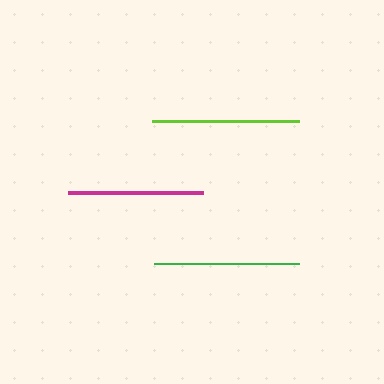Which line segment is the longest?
The lime line is the longest at approximately 147 pixels.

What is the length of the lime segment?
The lime segment is approximately 147 pixels long.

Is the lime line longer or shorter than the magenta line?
The lime line is longer than the magenta line.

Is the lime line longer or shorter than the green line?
The lime line is longer than the green line.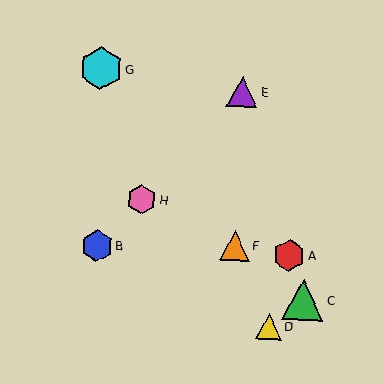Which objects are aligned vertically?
Objects E, F are aligned vertically.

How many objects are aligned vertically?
2 objects (E, F) are aligned vertically.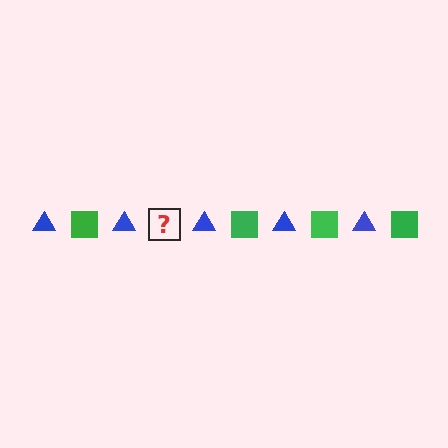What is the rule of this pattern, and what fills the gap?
The rule is that the pattern alternates between blue triangle and green square. The gap should be filled with a green square.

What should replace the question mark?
The question mark should be replaced with a green square.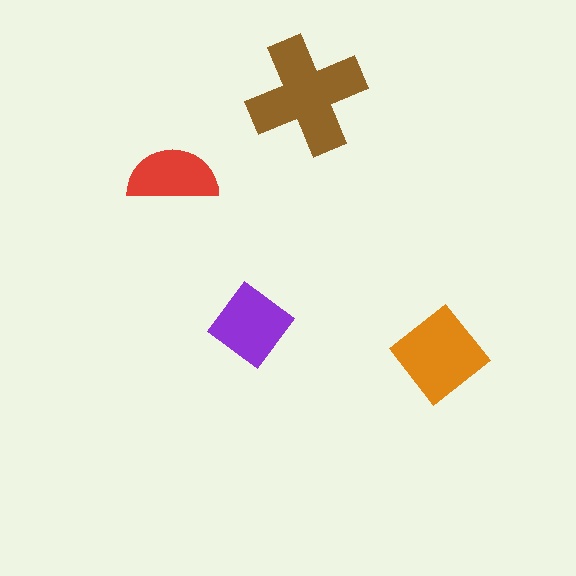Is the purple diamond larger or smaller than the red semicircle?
Larger.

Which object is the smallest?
The red semicircle.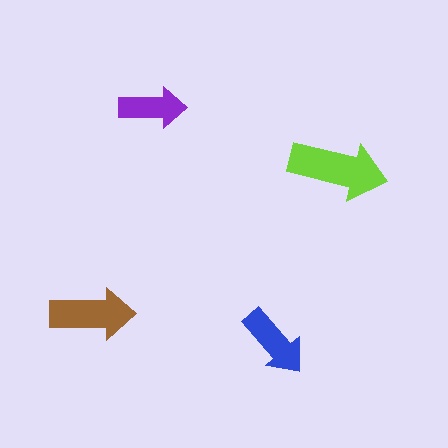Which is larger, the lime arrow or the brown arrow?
The lime one.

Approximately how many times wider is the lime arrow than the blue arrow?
About 1.5 times wider.